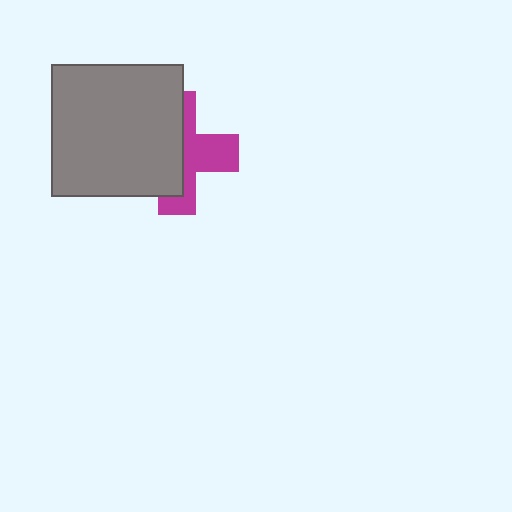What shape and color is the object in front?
The object in front is a gray square.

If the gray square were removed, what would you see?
You would see the complete magenta cross.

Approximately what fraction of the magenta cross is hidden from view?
Roughly 55% of the magenta cross is hidden behind the gray square.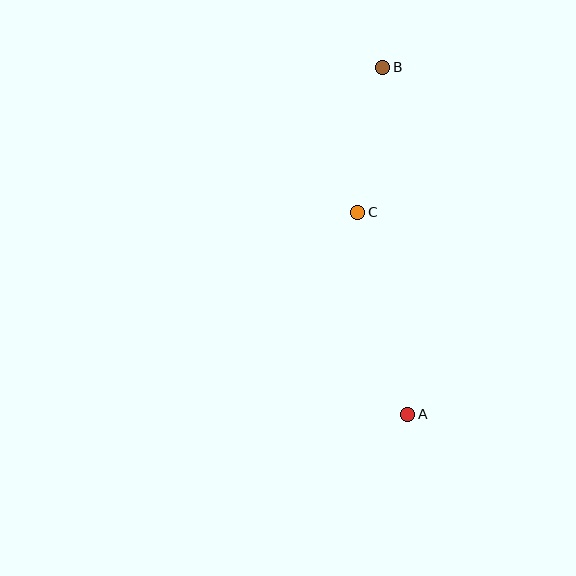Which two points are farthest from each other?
Points A and B are farthest from each other.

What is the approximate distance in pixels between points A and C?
The distance between A and C is approximately 208 pixels.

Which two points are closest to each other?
Points B and C are closest to each other.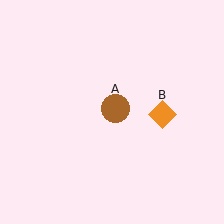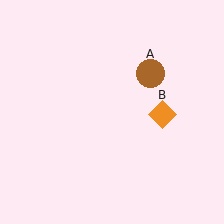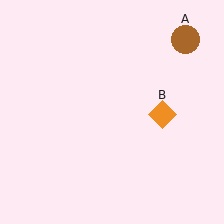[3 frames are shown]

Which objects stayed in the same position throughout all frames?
Orange diamond (object B) remained stationary.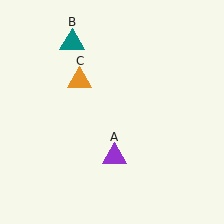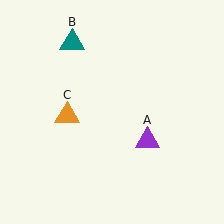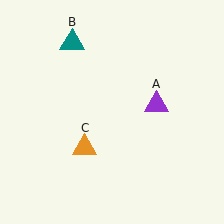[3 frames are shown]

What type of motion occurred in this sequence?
The purple triangle (object A), orange triangle (object C) rotated counterclockwise around the center of the scene.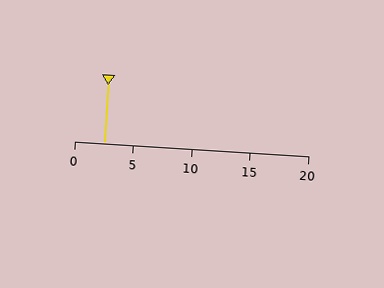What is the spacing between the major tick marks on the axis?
The major ticks are spaced 5 apart.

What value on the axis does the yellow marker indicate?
The marker indicates approximately 2.5.